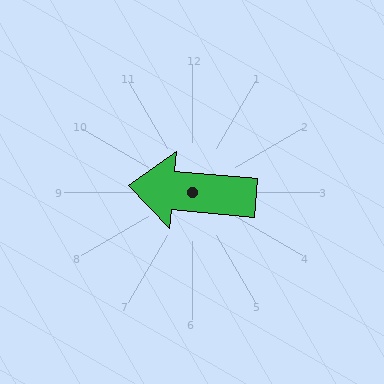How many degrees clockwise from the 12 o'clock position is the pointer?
Approximately 275 degrees.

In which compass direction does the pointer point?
West.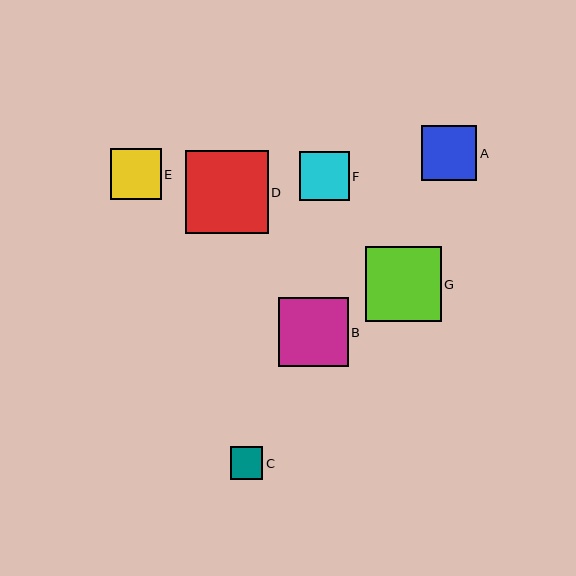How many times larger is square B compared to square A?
Square B is approximately 1.3 times the size of square A.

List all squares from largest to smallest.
From largest to smallest: D, G, B, A, E, F, C.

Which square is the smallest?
Square C is the smallest with a size of approximately 33 pixels.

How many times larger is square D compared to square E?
Square D is approximately 1.6 times the size of square E.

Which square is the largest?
Square D is the largest with a size of approximately 83 pixels.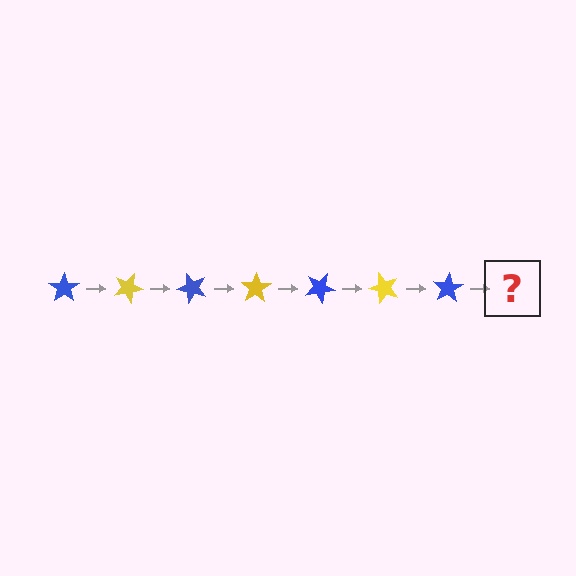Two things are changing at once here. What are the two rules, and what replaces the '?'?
The two rules are that it rotates 25 degrees each step and the color cycles through blue and yellow. The '?' should be a yellow star, rotated 175 degrees from the start.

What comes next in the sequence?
The next element should be a yellow star, rotated 175 degrees from the start.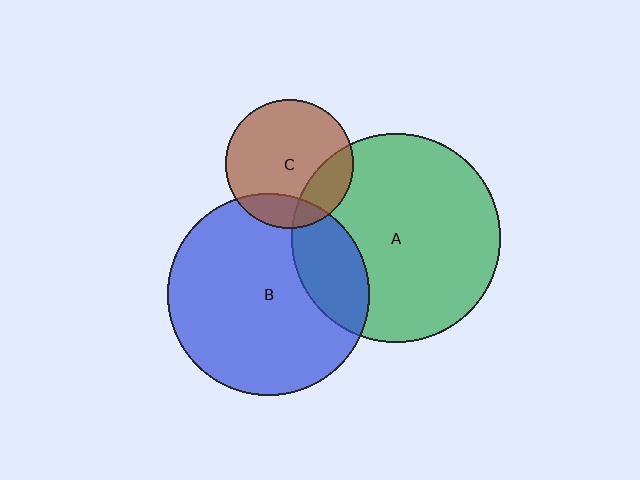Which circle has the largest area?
Circle A (green).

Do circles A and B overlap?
Yes.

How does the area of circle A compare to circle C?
Approximately 2.7 times.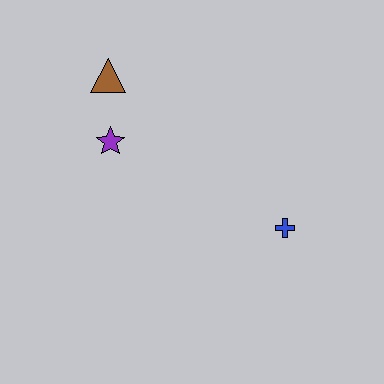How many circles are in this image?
There are no circles.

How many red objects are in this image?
There are no red objects.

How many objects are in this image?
There are 3 objects.